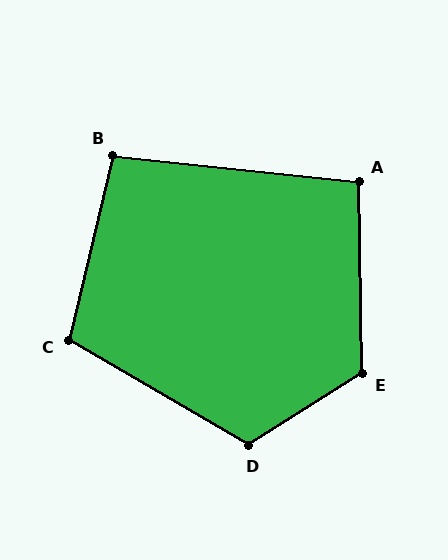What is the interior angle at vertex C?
Approximately 107 degrees (obtuse).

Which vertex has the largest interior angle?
E, at approximately 121 degrees.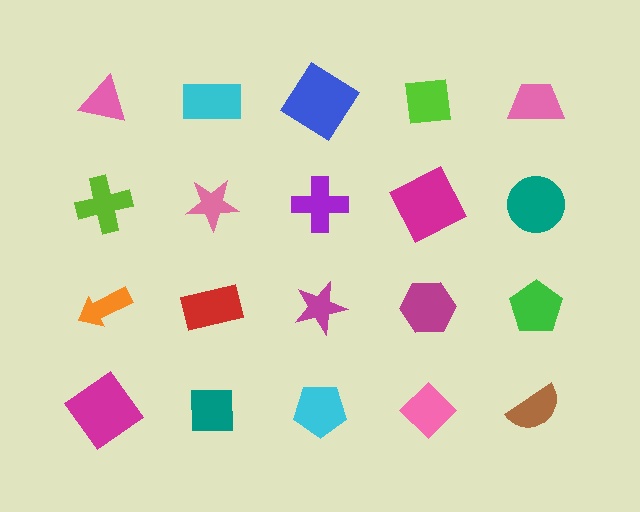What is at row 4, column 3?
A cyan pentagon.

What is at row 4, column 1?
A magenta diamond.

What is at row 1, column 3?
A blue diamond.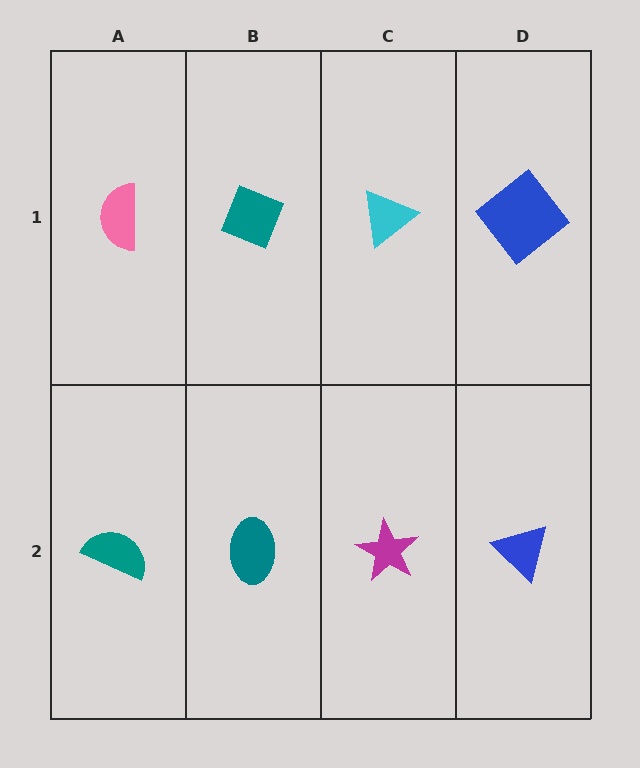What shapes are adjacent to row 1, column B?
A teal ellipse (row 2, column B), a pink semicircle (row 1, column A), a cyan triangle (row 1, column C).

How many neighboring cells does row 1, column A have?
2.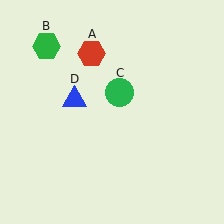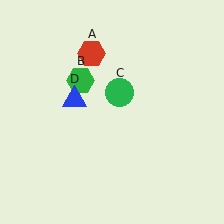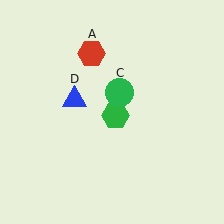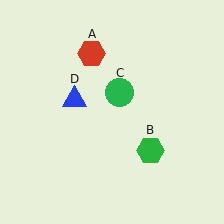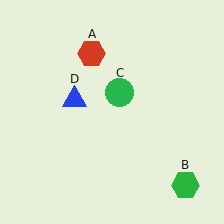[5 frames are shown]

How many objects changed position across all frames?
1 object changed position: green hexagon (object B).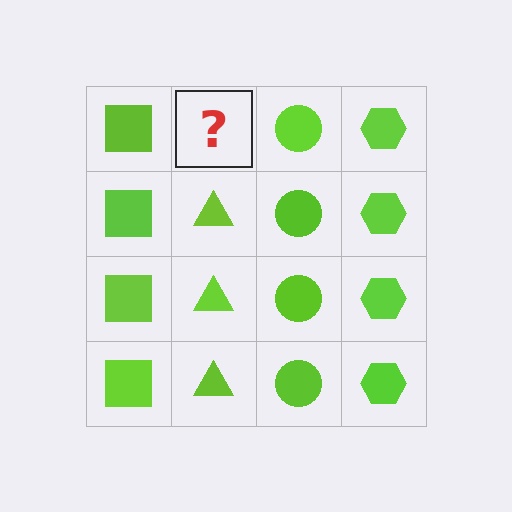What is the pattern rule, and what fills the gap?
The rule is that each column has a consistent shape. The gap should be filled with a lime triangle.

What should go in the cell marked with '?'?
The missing cell should contain a lime triangle.